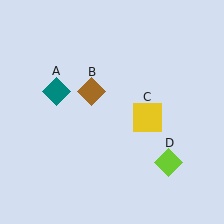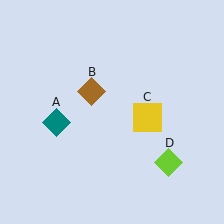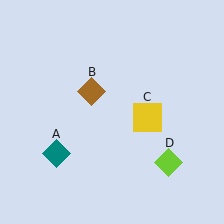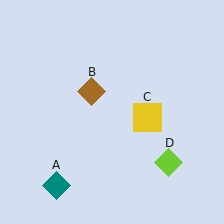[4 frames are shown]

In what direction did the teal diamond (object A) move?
The teal diamond (object A) moved down.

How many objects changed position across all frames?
1 object changed position: teal diamond (object A).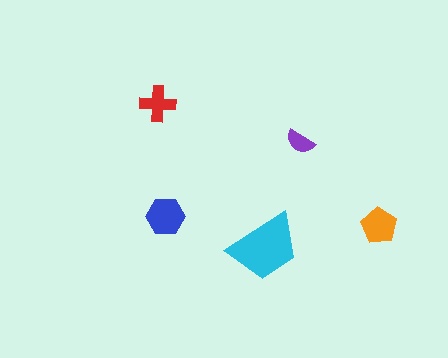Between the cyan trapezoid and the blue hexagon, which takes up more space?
The cyan trapezoid.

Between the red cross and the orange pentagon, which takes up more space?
The orange pentagon.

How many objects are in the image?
There are 5 objects in the image.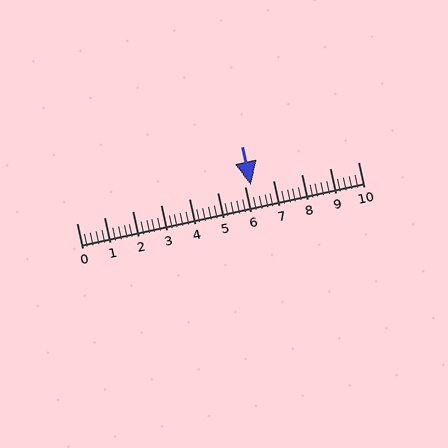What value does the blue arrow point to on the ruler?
The blue arrow points to approximately 6.2.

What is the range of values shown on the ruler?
The ruler shows values from 0 to 10.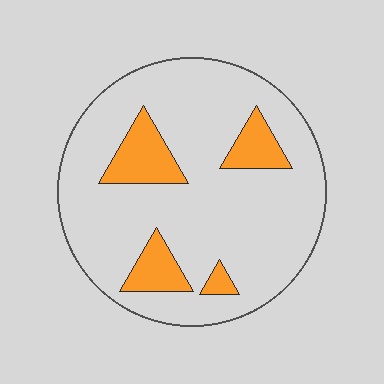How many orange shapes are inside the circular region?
4.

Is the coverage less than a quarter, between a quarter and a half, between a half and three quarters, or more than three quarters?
Less than a quarter.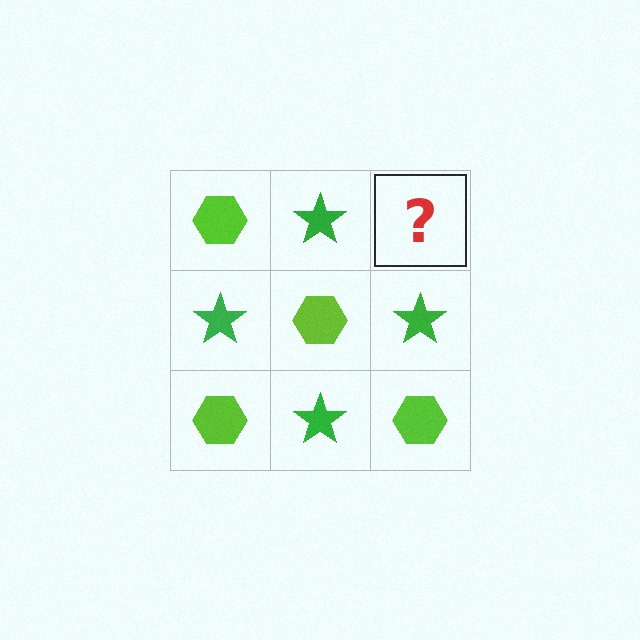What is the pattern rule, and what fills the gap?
The rule is that it alternates lime hexagon and green star in a checkerboard pattern. The gap should be filled with a lime hexagon.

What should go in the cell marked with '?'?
The missing cell should contain a lime hexagon.